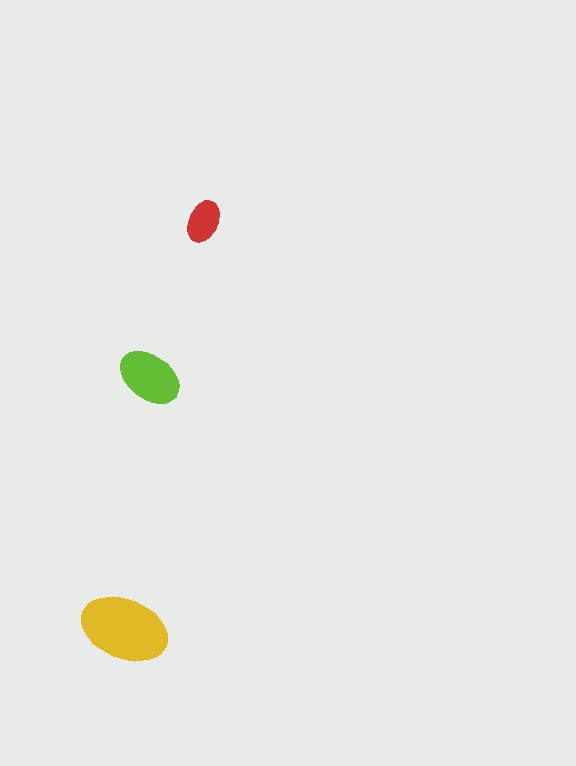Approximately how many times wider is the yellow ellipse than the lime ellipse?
About 1.5 times wider.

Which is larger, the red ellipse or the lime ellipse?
The lime one.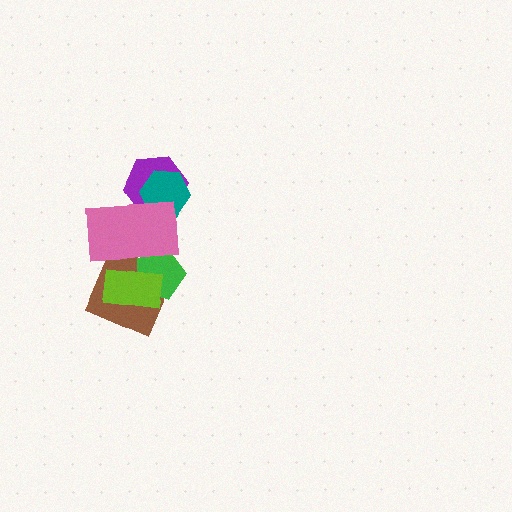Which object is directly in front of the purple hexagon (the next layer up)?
The teal hexagon is directly in front of the purple hexagon.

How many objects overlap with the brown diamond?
3 objects overlap with the brown diamond.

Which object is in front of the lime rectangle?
The pink rectangle is in front of the lime rectangle.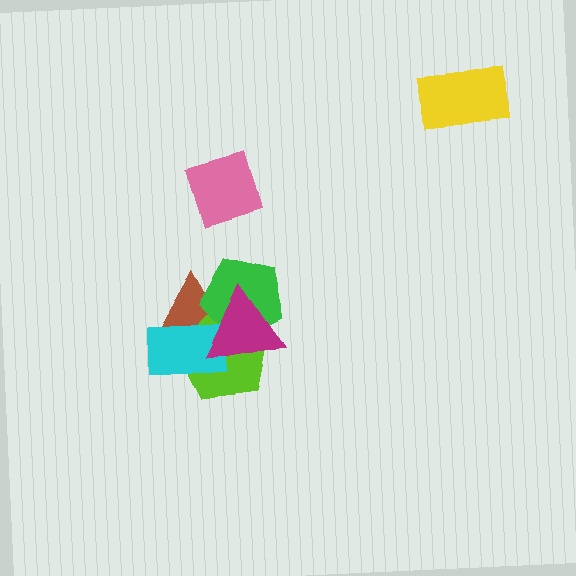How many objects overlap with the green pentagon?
3 objects overlap with the green pentagon.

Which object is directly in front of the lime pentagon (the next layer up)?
The green pentagon is directly in front of the lime pentagon.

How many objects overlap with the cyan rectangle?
3 objects overlap with the cyan rectangle.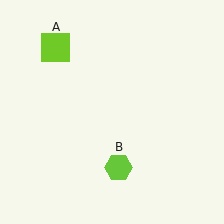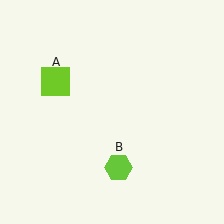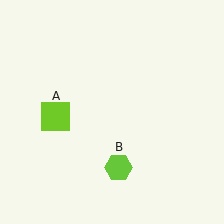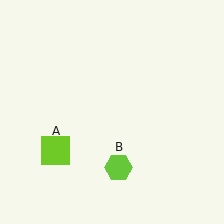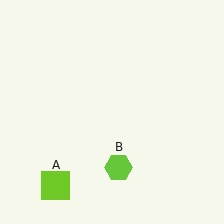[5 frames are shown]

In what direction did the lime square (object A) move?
The lime square (object A) moved down.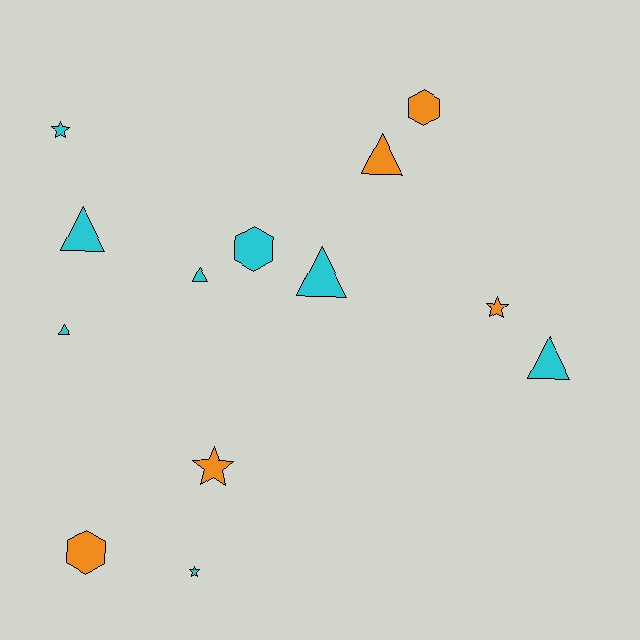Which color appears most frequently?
Cyan, with 8 objects.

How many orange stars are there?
There are 2 orange stars.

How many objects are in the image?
There are 13 objects.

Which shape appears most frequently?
Triangle, with 6 objects.